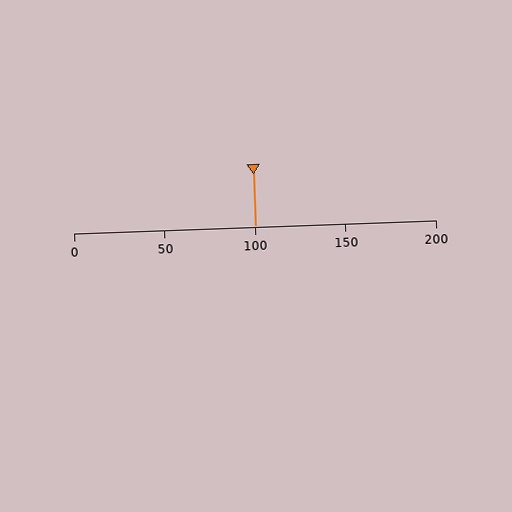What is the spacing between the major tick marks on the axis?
The major ticks are spaced 50 apart.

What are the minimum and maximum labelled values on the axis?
The axis runs from 0 to 200.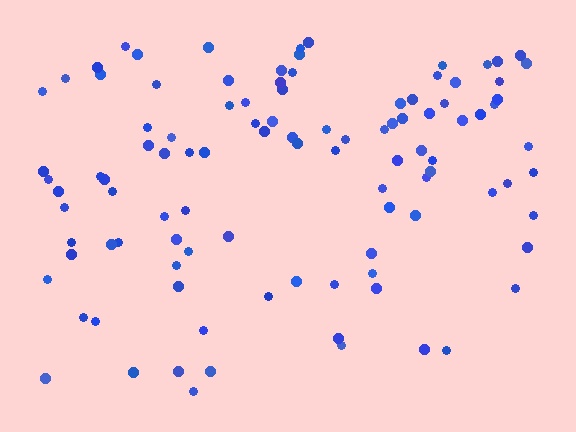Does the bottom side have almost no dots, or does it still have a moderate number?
Still a moderate number, just noticeably fewer than the top.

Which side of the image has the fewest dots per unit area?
The bottom.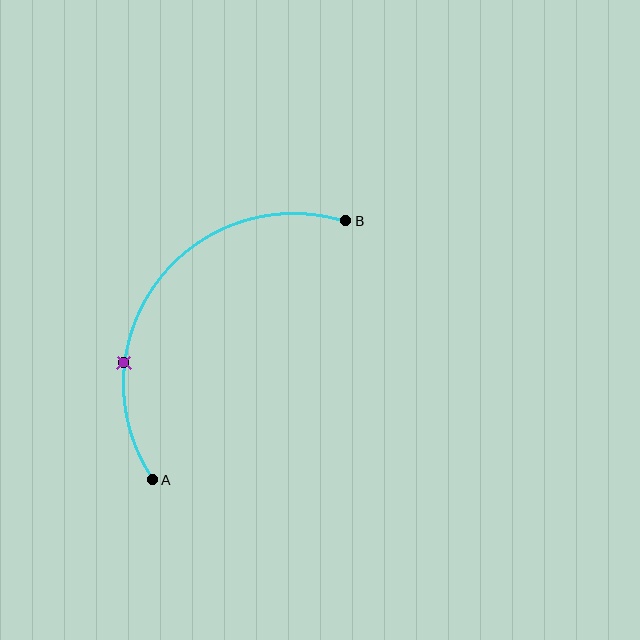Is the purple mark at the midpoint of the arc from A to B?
No. The purple mark lies on the arc but is closer to endpoint A. The arc midpoint would be at the point on the curve equidistant along the arc from both A and B.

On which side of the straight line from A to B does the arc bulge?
The arc bulges above and to the left of the straight line connecting A and B.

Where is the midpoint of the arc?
The arc midpoint is the point on the curve farthest from the straight line joining A and B. It sits above and to the left of that line.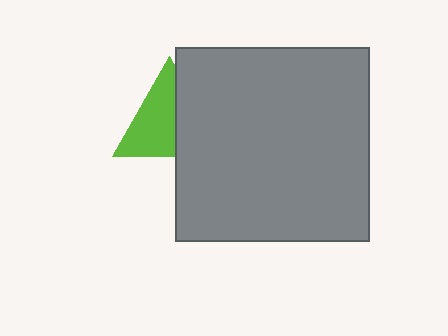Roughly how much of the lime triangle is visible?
About half of it is visible (roughly 59%).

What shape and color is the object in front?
The object in front is a gray square.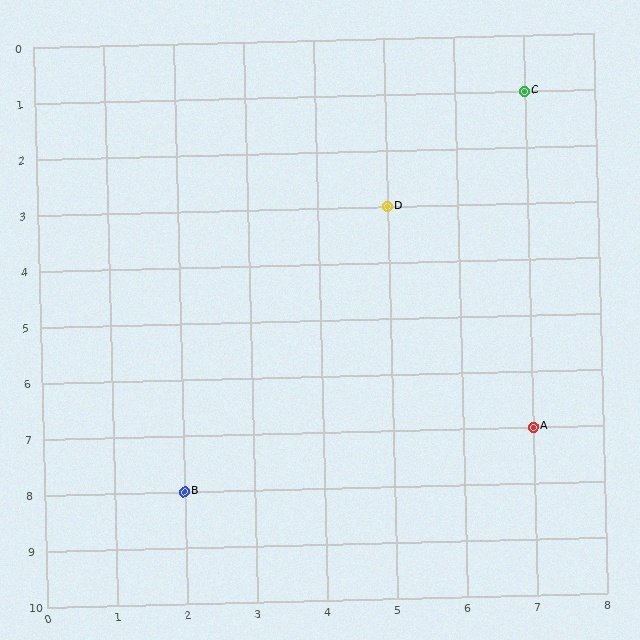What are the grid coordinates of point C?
Point C is at grid coordinates (7, 1).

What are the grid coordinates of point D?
Point D is at grid coordinates (5, 3).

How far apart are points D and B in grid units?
Points D and B are 3 columns and 5 rows apart (about 5.8 grid units diagonally).